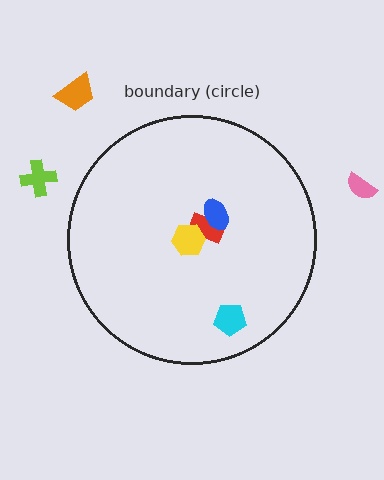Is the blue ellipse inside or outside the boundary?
Inside.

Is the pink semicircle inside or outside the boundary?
Outside.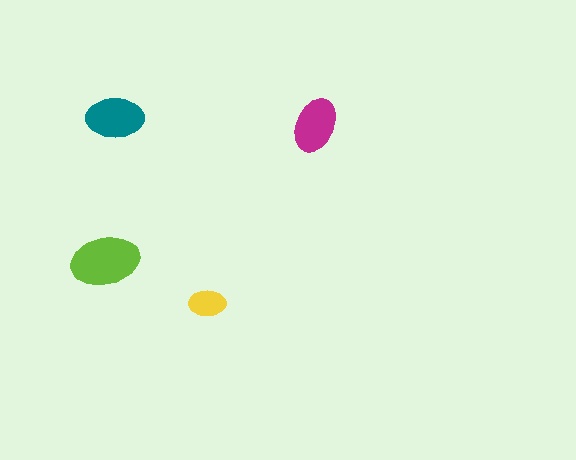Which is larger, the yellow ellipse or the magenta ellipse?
The magenta one.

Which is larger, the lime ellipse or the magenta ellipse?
The lime one.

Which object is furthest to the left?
The lime ellipse is leftmost.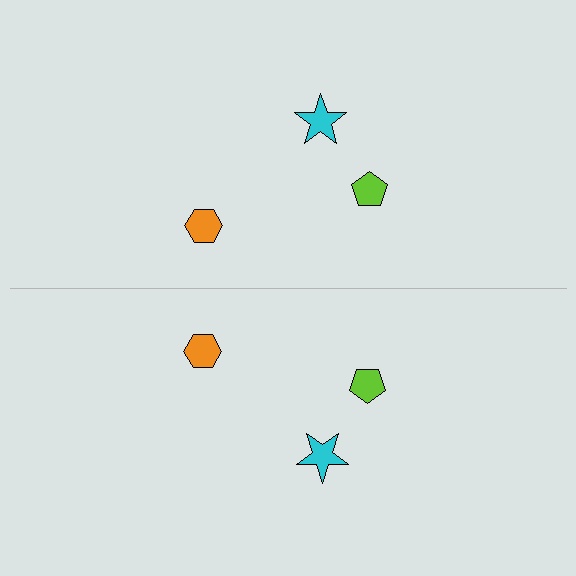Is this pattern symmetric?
Yes, this pattern has bilateral (reflection) symmetry.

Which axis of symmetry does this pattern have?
The pattern has a horizontal axis of symmetry running through the center of the image.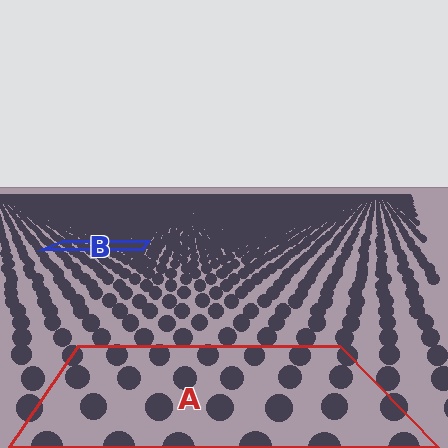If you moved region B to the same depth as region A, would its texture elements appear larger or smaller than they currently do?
They would appear larger. At a closer depth, the same texture elements are projected at a bigger on-screen size.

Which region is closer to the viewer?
Region A is closer. The texture elements there are larger and more spread out.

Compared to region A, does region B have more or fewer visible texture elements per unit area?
Region B has more texture elements per unit area — they are packed more densely because it is farther away.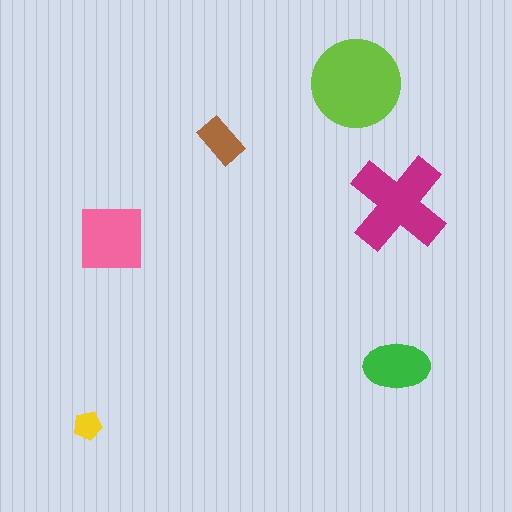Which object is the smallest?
The yellow pentagon.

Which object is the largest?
The lime circle.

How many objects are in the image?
There are 6 objects in the image.